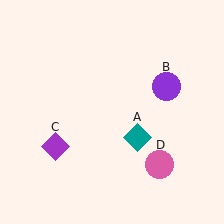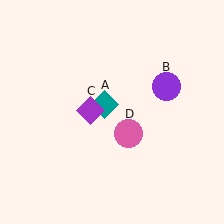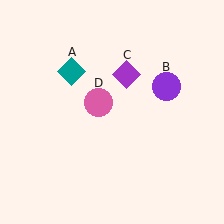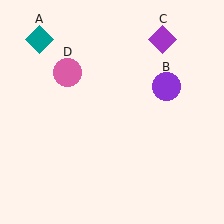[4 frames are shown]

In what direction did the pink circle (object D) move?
The pink circle (object D) moved up and to the left.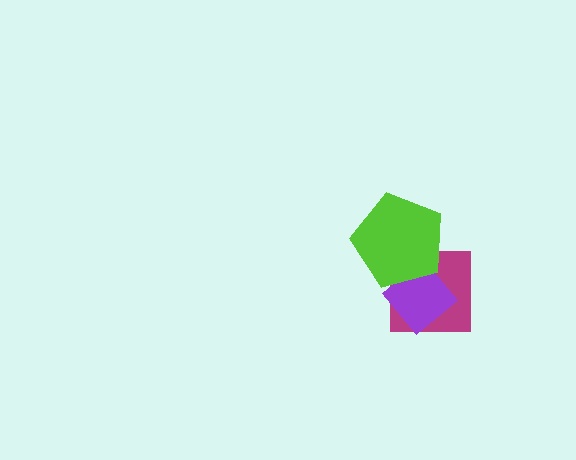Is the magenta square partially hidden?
Yes, it is partially covered by another shape.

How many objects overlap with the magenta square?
2 objects overlap with the magenta square.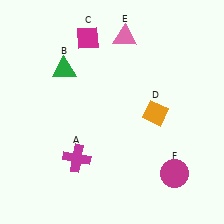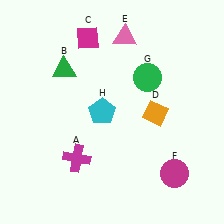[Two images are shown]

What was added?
A green circle (G), a cyan pentagon (H) were added in Image 2.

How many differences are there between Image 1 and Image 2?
There are 2 differences between the two images.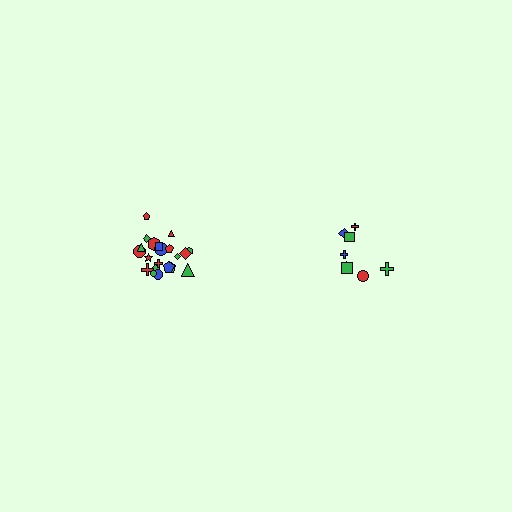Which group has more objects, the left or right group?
The left group.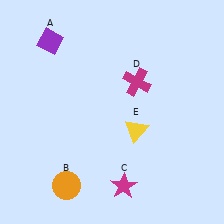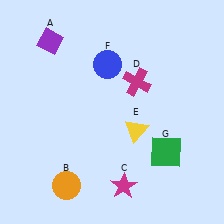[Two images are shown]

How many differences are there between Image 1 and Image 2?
There are 2 differences between the two images.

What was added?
A blue circle (F), a green square (G) were added in Image 2.